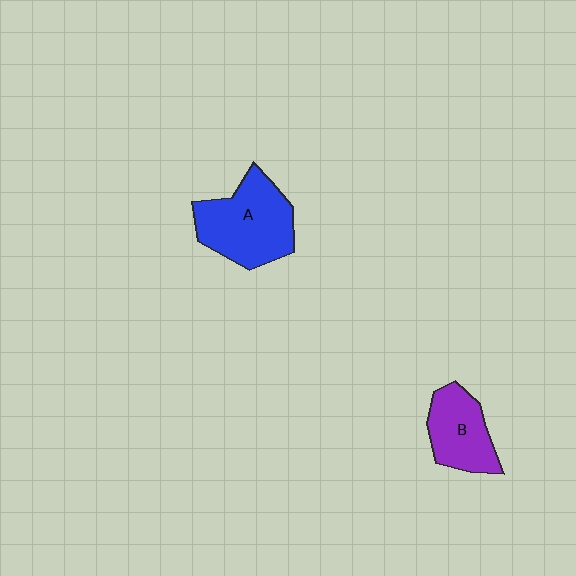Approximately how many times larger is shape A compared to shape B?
Approximately 1.5 times.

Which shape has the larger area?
Shape A (blue).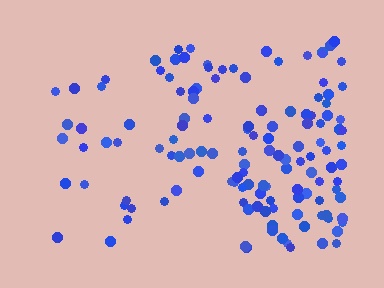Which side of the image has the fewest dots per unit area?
The left.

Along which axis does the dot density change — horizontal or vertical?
Horizontal.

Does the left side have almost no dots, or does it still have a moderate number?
Still a moderate number, just noticeably fewer than the right.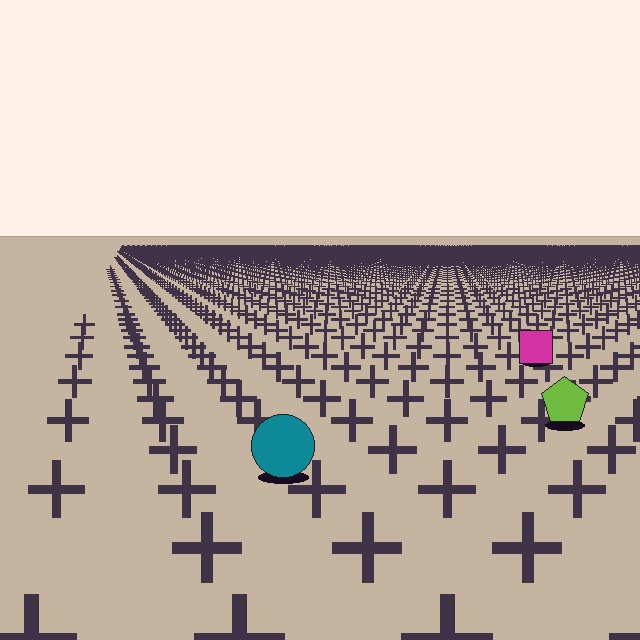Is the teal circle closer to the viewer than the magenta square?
Yes. The teal circle is closer — you can tell from the texture gradient: the ground texture is coarser near it.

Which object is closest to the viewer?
The teal circle is closest. The texture marks near it are larger and more spread out.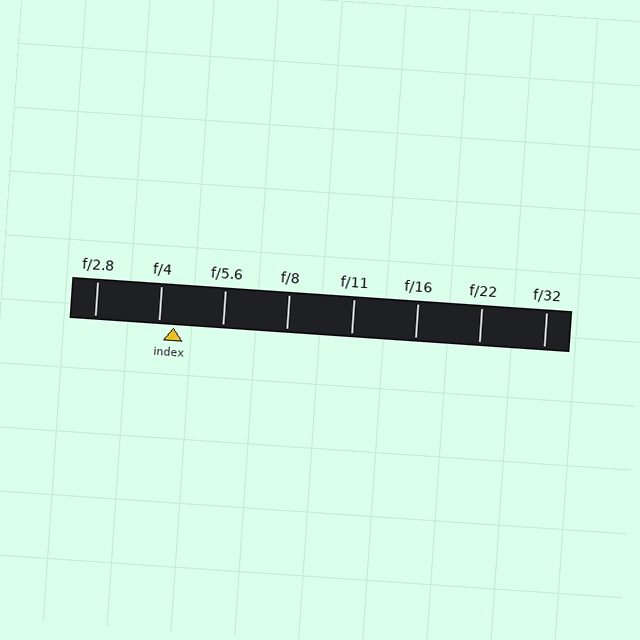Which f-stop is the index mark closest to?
The index mark is closest to f/4.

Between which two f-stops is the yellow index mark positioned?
The index mark is between f/4 and f/5.6.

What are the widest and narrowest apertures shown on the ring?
The widest aperture shown is f/2.8 and the narrowest is f/32.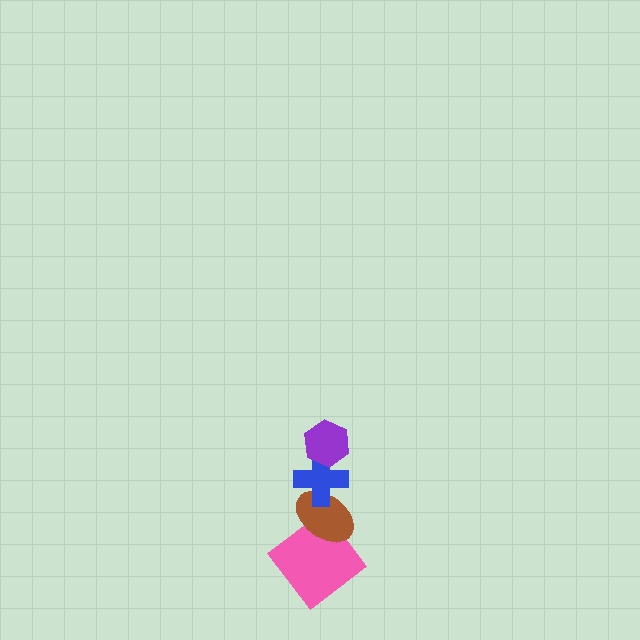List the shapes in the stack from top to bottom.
From top to bottom: the purple hexagon, the blue cross, the brown ellipse, the pink diamond.